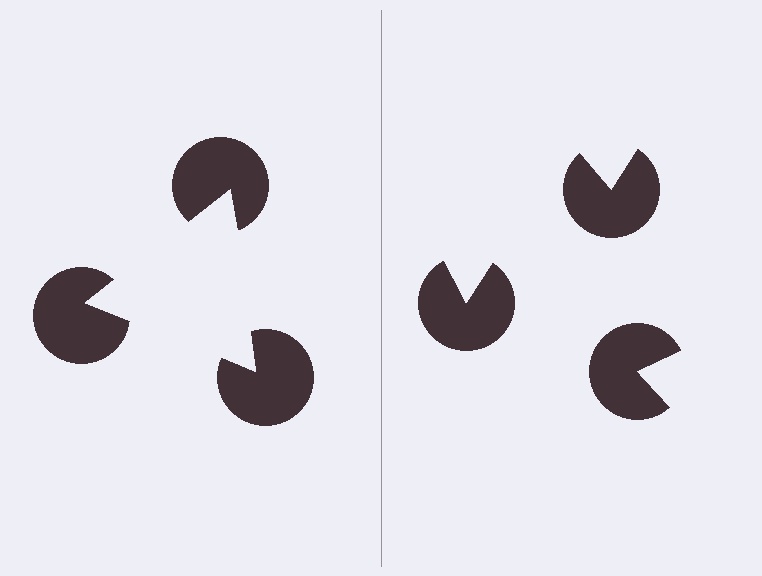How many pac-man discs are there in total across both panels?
6 — 3 on each side.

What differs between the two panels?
The pac-man discs are positioned identically on both sides; only the wedge orientations differ. On the left they align to a triangle; on the right they are misaligned.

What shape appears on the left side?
An illusory triangle.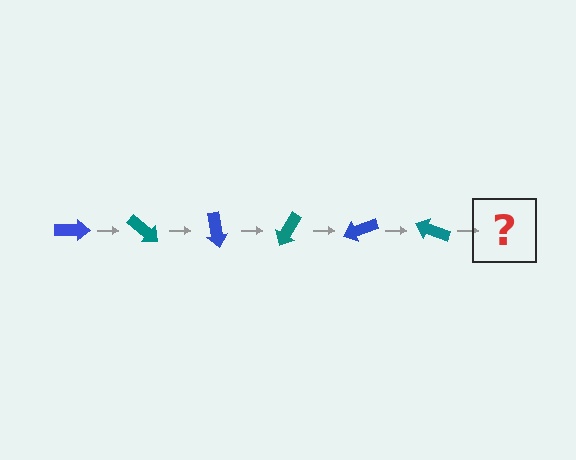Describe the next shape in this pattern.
It should be a blue arrow, rotated 240 degrees from the start.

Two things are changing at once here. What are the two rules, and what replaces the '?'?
The two rules are that it rotates 40 degrees each step and the color cycles through blue and teal. The '?' should be a blue arrow, rotated 240 degrees from the start.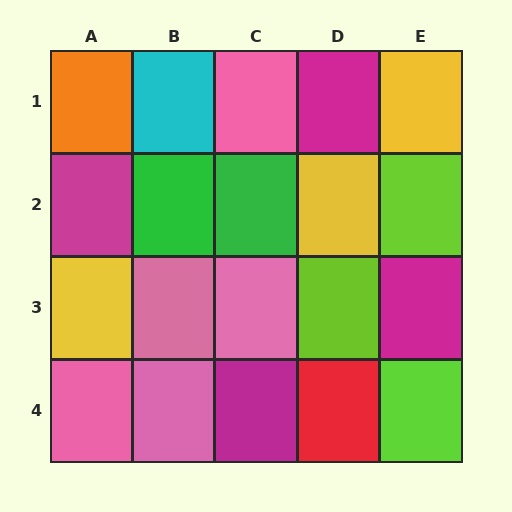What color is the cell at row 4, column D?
Red.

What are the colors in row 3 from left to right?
Yellow, pink, pink, lime, magenta.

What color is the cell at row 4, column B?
Pink.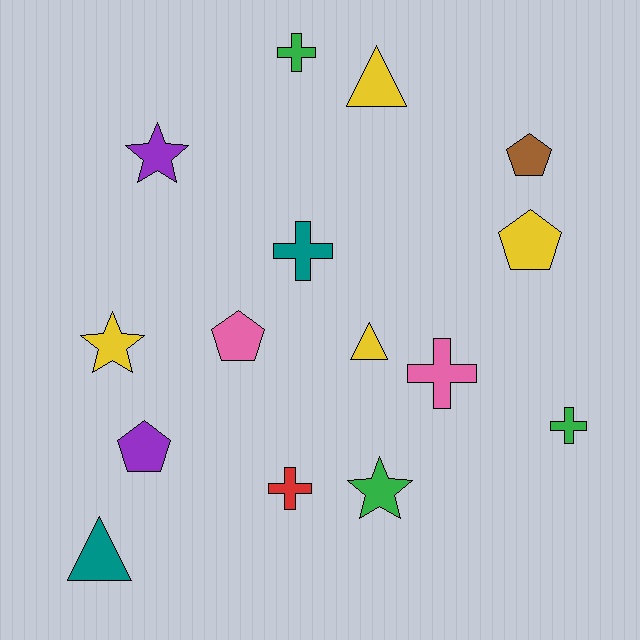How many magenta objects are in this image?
There are no magenta objects.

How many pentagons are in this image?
There are 4 pentagons.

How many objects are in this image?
There are 15 objects.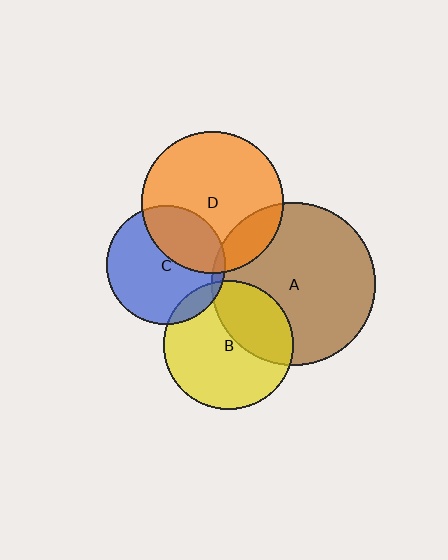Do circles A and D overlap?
Yes.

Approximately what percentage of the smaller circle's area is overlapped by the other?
Approximately 15%.